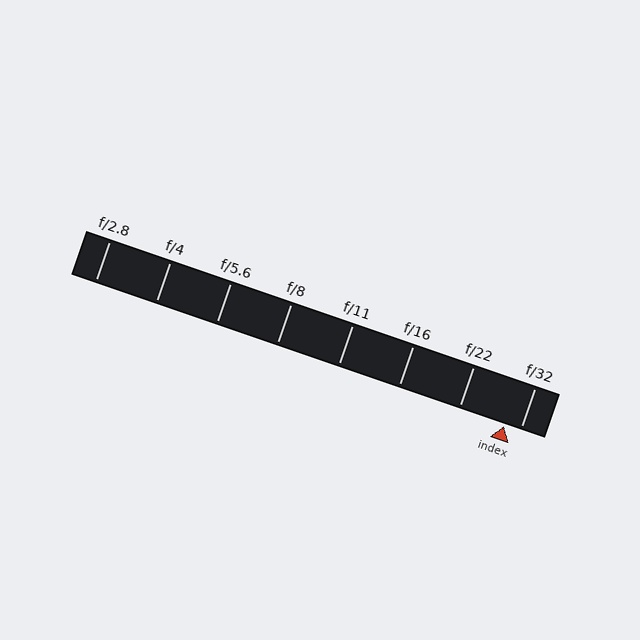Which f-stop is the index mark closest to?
The index mark is closest to f/32.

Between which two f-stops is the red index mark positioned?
The index mark is between f/22 and f/32.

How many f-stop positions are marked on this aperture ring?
There are 8 f-stop positions marked.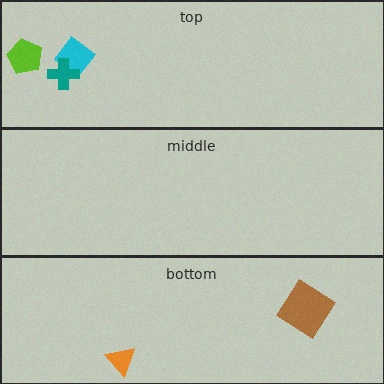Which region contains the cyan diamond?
The top region.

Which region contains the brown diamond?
The bottom region.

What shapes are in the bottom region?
The orange triangle, the brown diamond.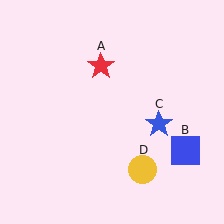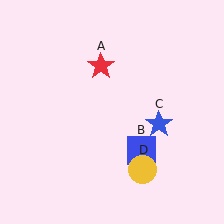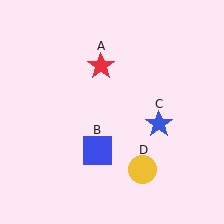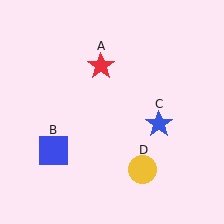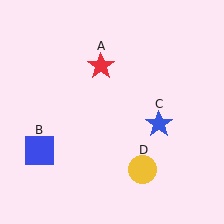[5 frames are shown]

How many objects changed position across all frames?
1 object changed position: blue square (object B).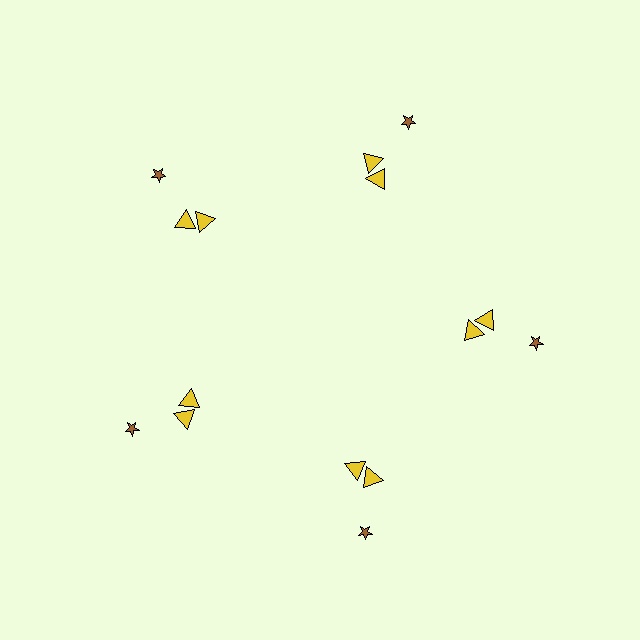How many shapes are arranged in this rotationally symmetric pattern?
There are 15 shapes, arranged in 5 groups of 3.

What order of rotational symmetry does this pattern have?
This pattern has 5-fold rotational symmetry.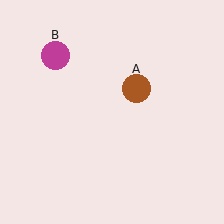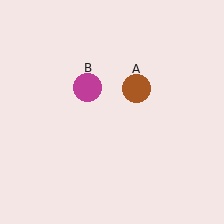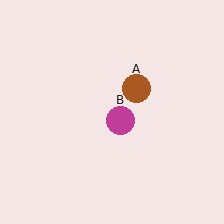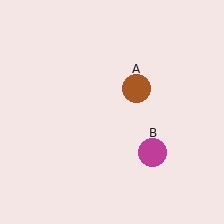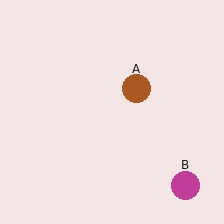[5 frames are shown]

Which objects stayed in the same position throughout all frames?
Brown circle (object A) remained stationary.